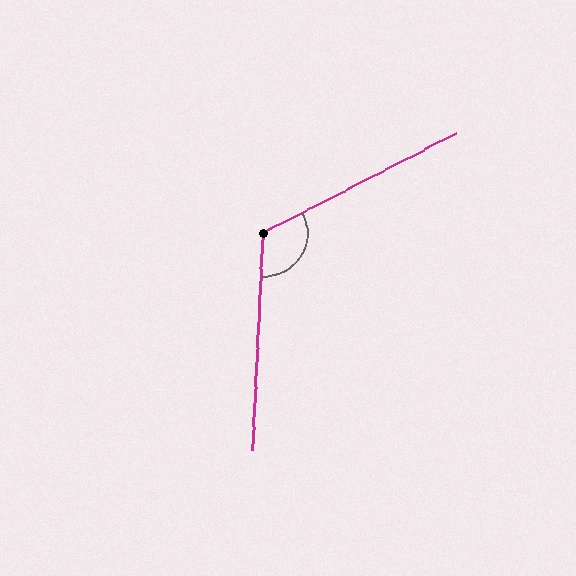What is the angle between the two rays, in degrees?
Approximately 120 degrees.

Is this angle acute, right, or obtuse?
It is obtuse.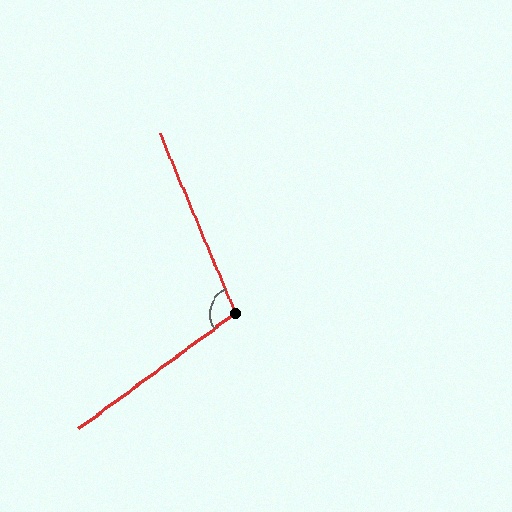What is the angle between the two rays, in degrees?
Approximately 103 degrees.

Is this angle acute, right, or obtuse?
It is obtuse.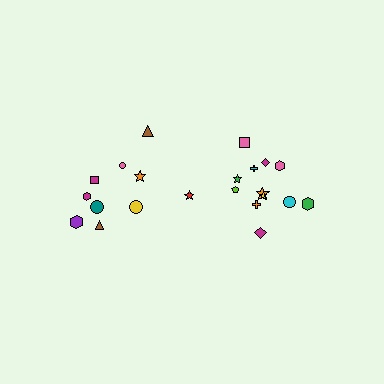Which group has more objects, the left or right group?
The right group.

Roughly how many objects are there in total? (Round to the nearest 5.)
Roughly 20 objects in total.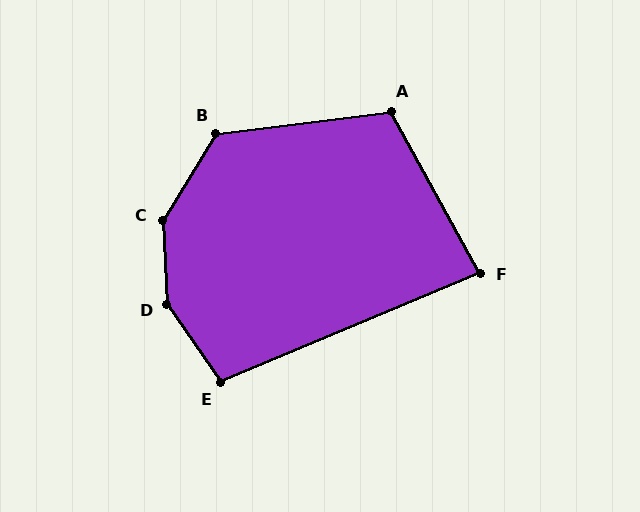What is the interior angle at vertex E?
Approximately 102 degrees (obtuse).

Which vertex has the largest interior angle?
D, at approximately 148 degrees.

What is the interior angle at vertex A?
Approximately 112 degrees (obtuse).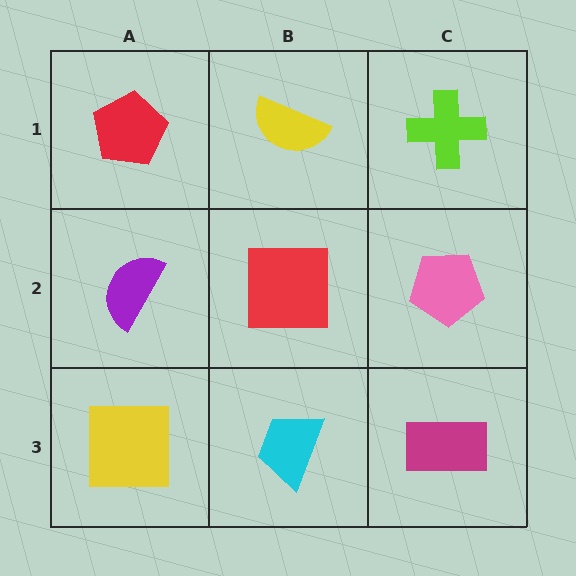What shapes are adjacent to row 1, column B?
A red square (row 2, column B), a red pentagon (row 1, column A), a lime cross (row 1, column C).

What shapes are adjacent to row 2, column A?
A red pentagon (row 1, column A), a yellow square (row 3, column A), a red square (row 2, column B).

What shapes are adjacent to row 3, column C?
A pink pentagon (row 2, column C), a cyan trapezoid (row 3, column B).